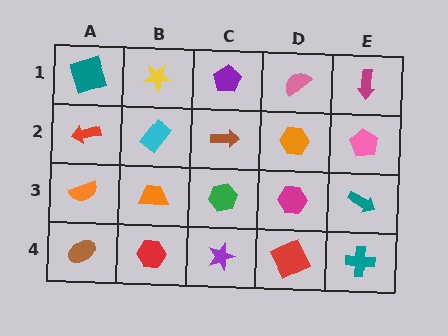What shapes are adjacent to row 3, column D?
An orange hexagon (row 2, column D), a red square (row 4, column D), a green hexagon (row 3, column C), a teal arrow (row 3, column E).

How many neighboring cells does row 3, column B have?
4.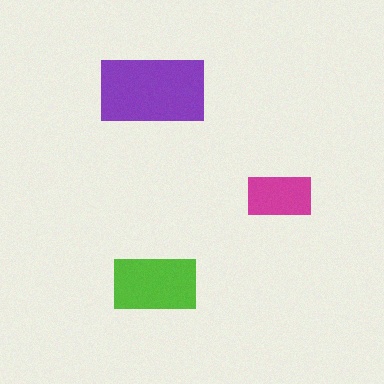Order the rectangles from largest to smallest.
the purple one, the lime one, the magenta one.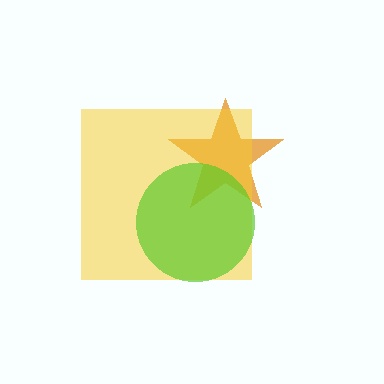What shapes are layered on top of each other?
The layered shapes are: an orange star, a yellow square, a lime circle.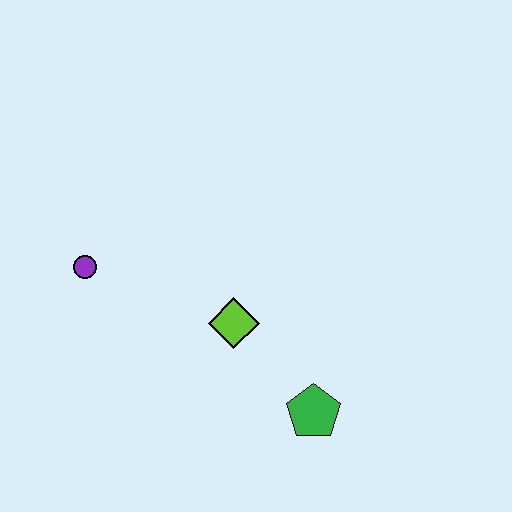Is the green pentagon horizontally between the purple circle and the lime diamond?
No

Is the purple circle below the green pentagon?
No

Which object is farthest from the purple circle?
The green pentagon is farthest from the purple circle.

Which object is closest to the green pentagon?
The lime diamond is closest to the green pentagon.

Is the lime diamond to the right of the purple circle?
Yes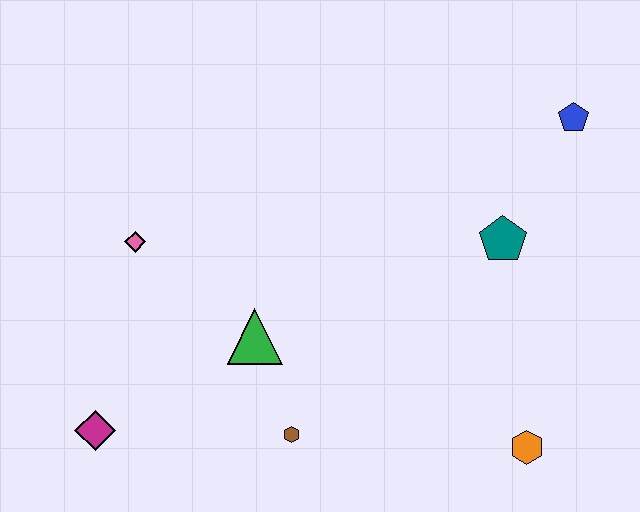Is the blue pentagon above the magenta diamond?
Yes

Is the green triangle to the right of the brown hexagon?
No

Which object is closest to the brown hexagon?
The green triangle is closest to the brown hexagon.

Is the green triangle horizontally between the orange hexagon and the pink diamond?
Yes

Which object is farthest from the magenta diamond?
The blue pentagon is farthest from the magenta diamond.